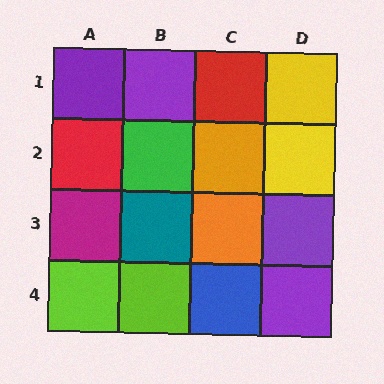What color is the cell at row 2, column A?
Red.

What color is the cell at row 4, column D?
Purple.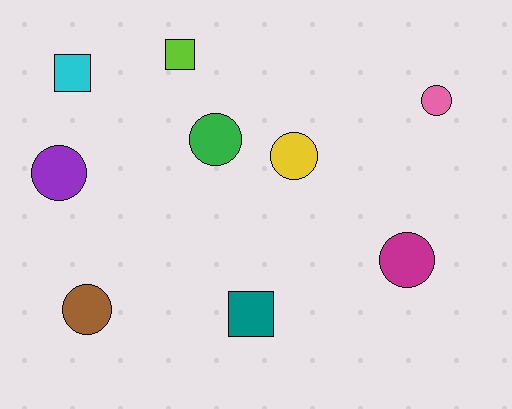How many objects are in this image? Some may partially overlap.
There are 9 objects.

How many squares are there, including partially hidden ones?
There are 3 squares.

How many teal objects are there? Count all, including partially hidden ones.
There is 1 teal object.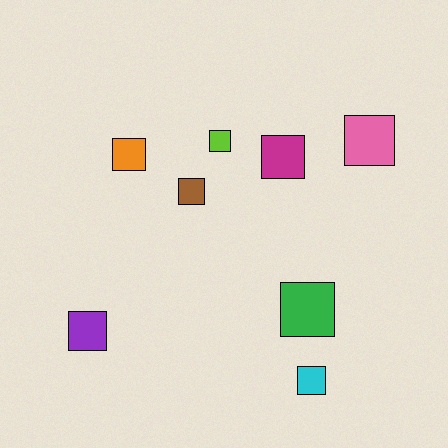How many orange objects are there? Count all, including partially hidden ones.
There is 1 orange object.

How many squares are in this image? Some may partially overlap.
There are 8 squares.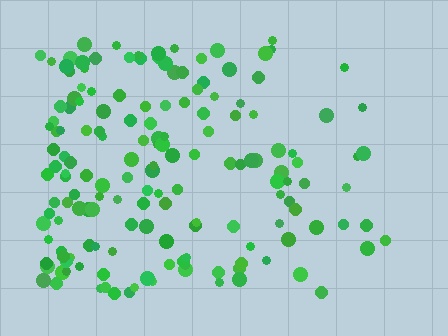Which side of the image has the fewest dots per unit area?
The right.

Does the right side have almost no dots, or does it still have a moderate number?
Still a moderate number, just noticeably fewer than the left.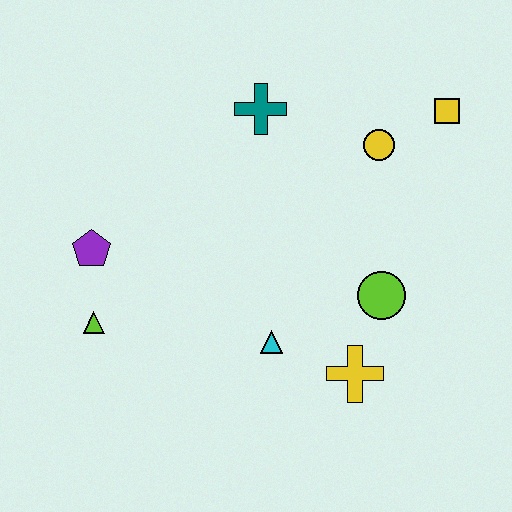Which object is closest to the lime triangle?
The purple pentagon is closest to the lime triangle.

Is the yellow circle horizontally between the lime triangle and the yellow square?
Yes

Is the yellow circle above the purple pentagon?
Yes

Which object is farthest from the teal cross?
The yellow cross is farthest from the teal cross.